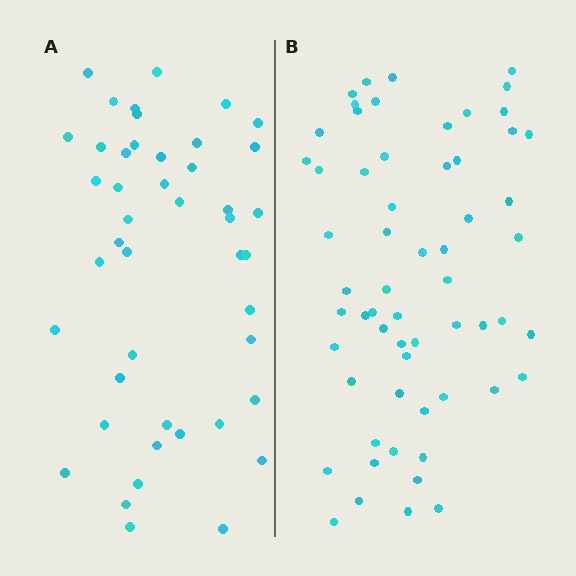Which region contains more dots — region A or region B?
Region B (the right region) has more dots.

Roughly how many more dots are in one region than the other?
Region B has approximately 15 more dots than region A.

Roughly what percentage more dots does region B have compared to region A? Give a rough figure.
About 35% more.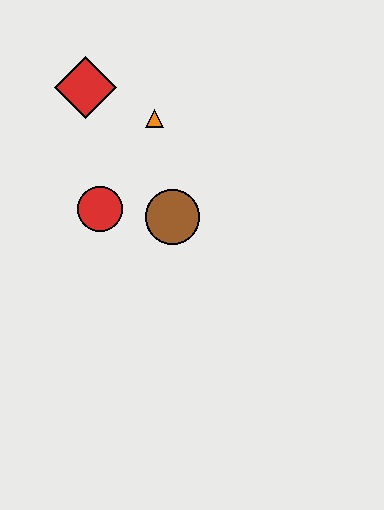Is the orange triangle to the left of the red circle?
No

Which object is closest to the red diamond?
The orange triangle is closest to the red diamond.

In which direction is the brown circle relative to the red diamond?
The brown circle is below the red diamond.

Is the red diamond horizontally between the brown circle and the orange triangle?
No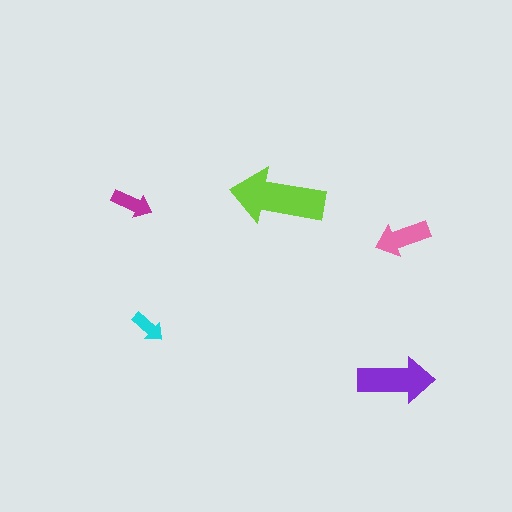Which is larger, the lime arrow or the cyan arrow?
The lime one.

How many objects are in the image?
There are 5 objects in the image.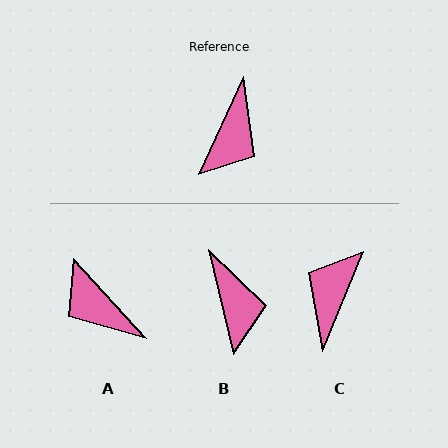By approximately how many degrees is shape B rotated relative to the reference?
Approximately 38 degrees counter-clockwise.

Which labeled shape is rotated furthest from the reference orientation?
C, about 178 degrees away.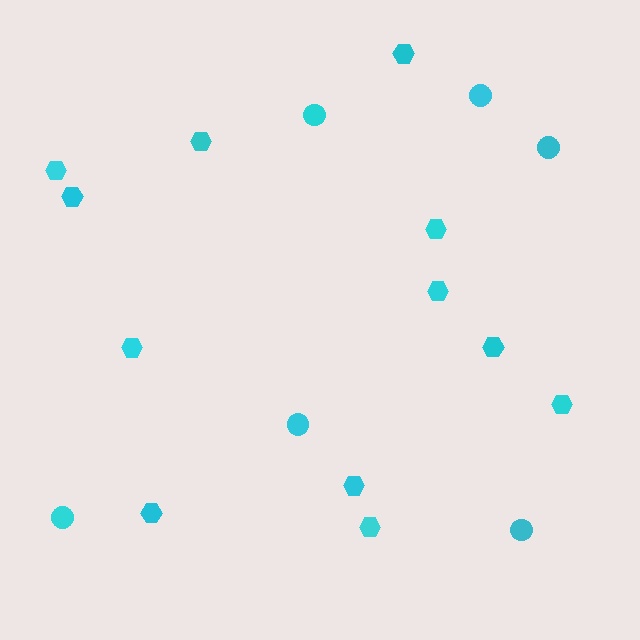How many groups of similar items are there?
There are 2 groups: one group of circles (6) and one group of hexagons (12).